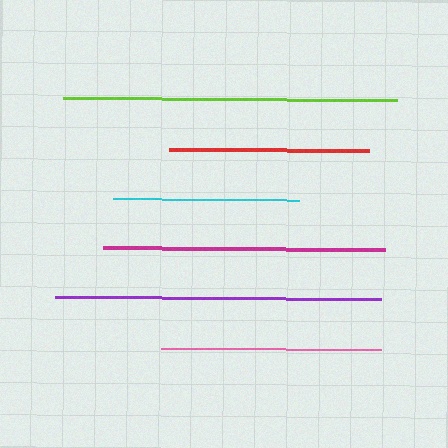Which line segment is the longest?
The lime line is the longest at approximately 334 pixels.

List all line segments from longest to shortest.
From longest to shortest: lime, purple, magenta, pink, red, cyan.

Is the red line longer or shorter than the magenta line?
The magenta line is longer than the red line.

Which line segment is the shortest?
The cyan line is the shortest at approximately 186 pixels.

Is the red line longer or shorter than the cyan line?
The red line is longer than the cyan line.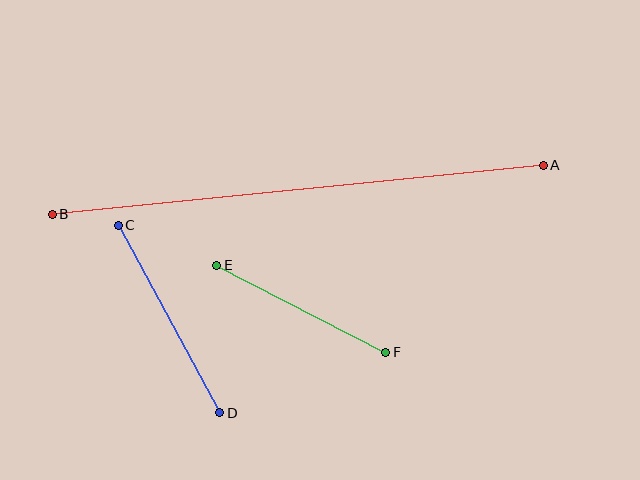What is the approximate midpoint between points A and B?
The midpoint is at approximately (298, 190) pixels.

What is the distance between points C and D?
The distance is approximately 213 pixels.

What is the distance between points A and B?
The distance is approximately 493 pixels.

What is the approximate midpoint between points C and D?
The midpoint is at approximately (169, 319) pixels.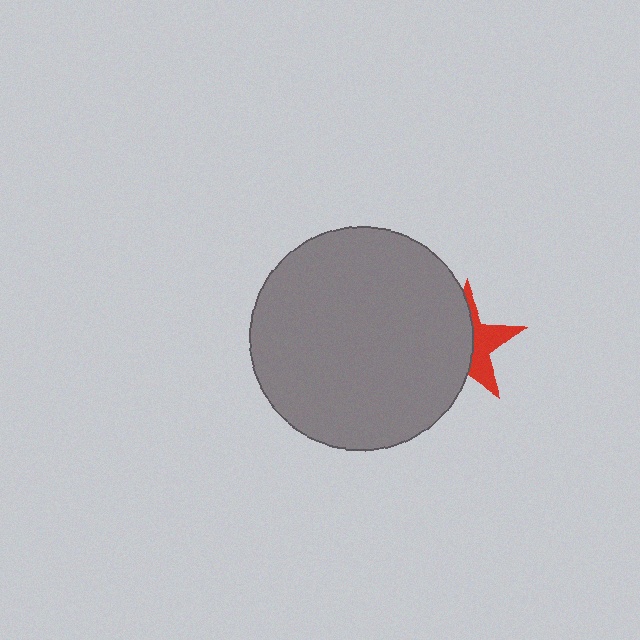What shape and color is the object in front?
The object in front is a gray circle.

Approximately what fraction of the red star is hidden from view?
Roughly 59% of the red star is hidden behind the gray circle.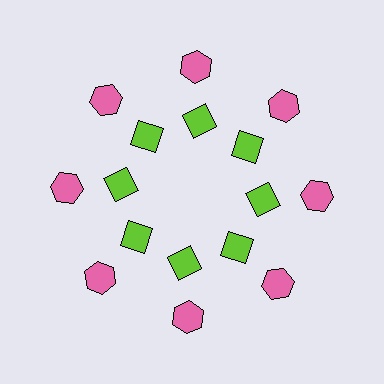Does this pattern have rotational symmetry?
Yes, this pattern has 8-fold rotational symmetry. It looks the same after rotating 45 degrees around the center.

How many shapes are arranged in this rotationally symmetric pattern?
There are 16 shapes, arranged in 8 groups of 2.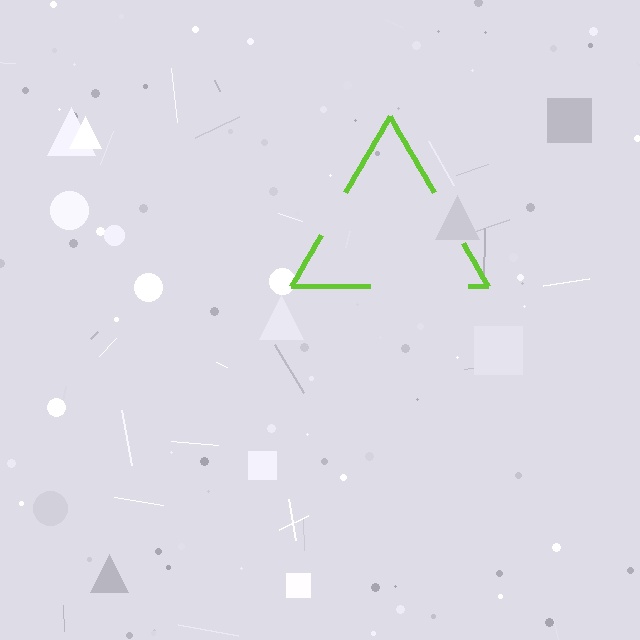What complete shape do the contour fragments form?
The contour fragments form a triangle.